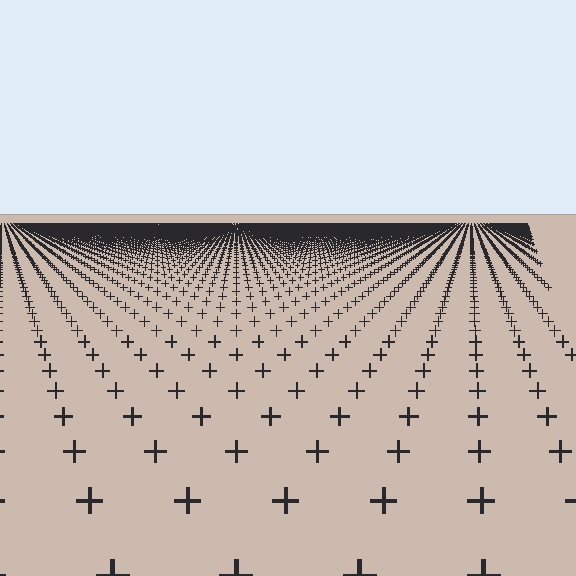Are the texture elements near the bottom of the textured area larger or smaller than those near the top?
Larger. Near the bottom, elements are closer to the viewer and appear at a bigger on-screen size.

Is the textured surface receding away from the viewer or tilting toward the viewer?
The surface is receding away from the viewer. Texture elements get smaller and denser toward the top.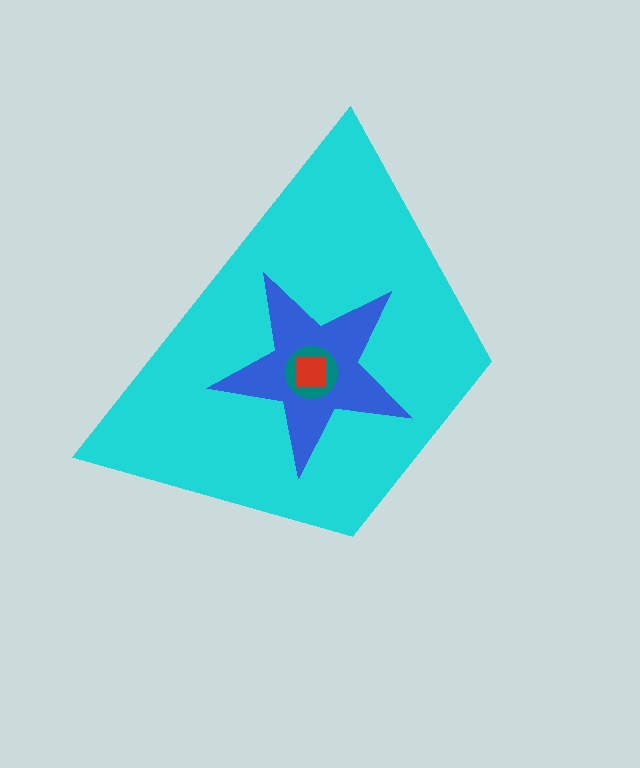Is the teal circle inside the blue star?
Yes.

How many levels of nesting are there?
4.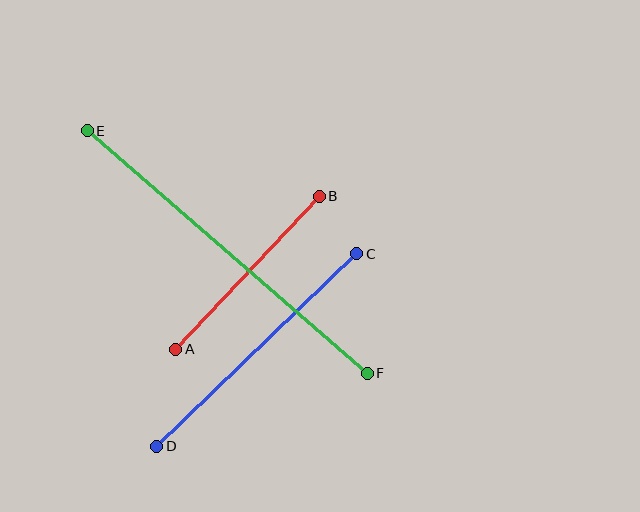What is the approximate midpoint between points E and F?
The midpoint is at approximately (227, 252) pixels.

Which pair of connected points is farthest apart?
Points E and F are farthest apart.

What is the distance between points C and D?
The distance is approximately 278 pixels.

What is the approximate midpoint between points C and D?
The midpoint is at approximately (257, 350) pixels.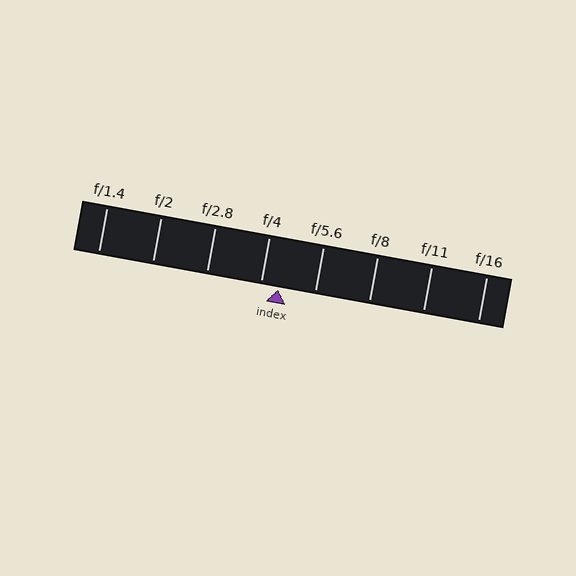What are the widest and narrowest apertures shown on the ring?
The widest aperture shown is f/1.4 and the narrowest is f/16.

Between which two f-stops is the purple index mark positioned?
The index mark is between f/4 and f/5.6.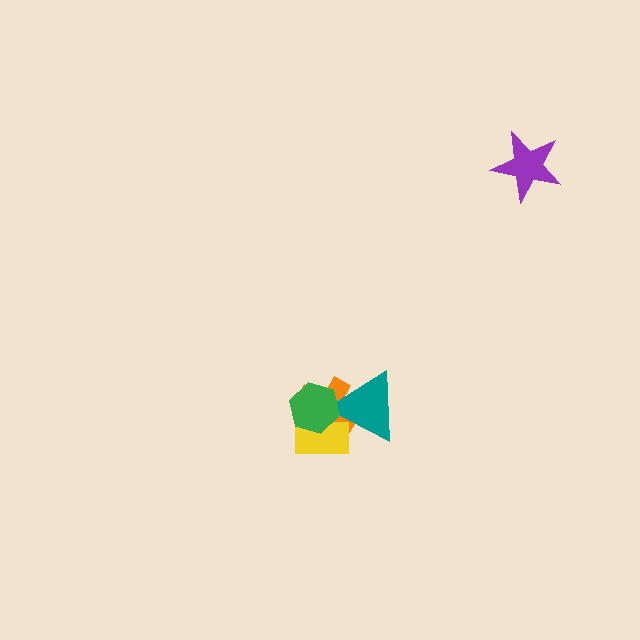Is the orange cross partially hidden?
Yes, it is partially covered by another shape.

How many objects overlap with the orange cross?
3 objects overlap with the orange cross.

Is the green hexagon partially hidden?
No, no other shape covers it.